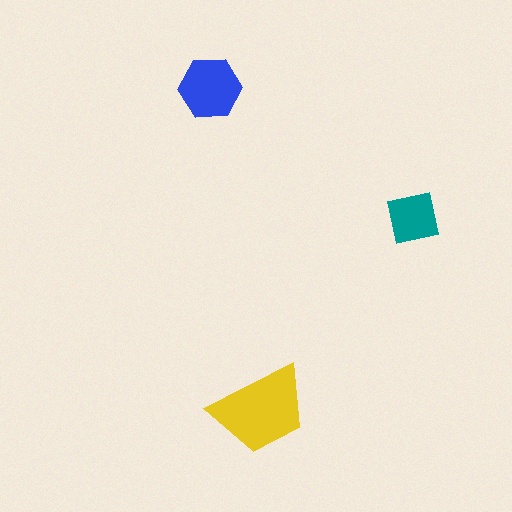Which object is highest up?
The blue hexagon is topmost.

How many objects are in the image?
There are 3 objects in the image.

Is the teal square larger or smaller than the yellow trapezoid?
Smaller.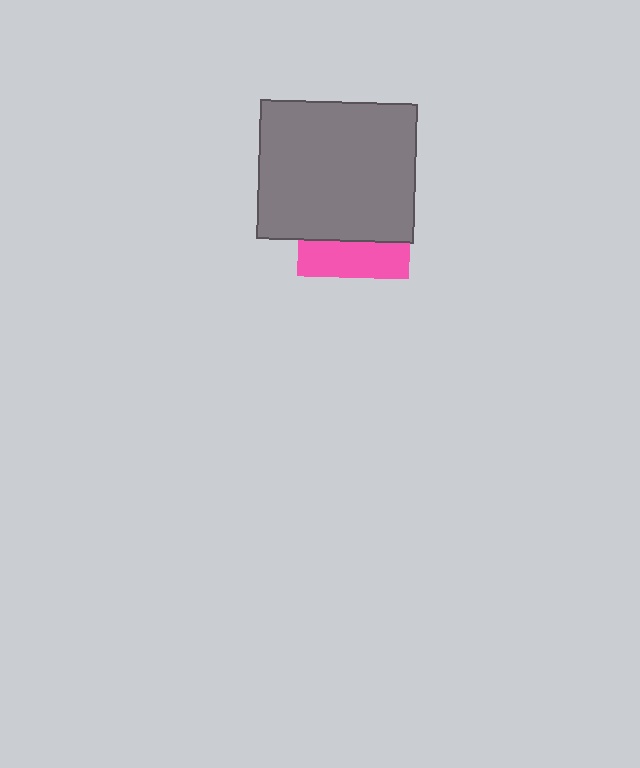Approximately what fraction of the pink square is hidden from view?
Roughly 68% of the pink square is hidden behind the gray rectangle.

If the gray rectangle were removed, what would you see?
You would see the complete pink square.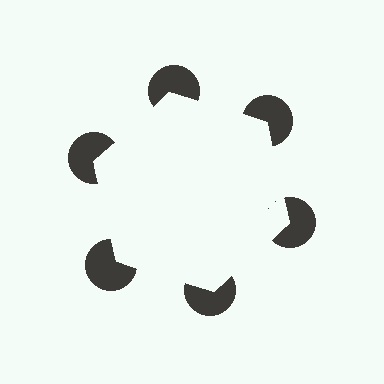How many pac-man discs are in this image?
There are 6 — one at each vertex of the illusory hexagon.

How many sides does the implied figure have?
6 sides.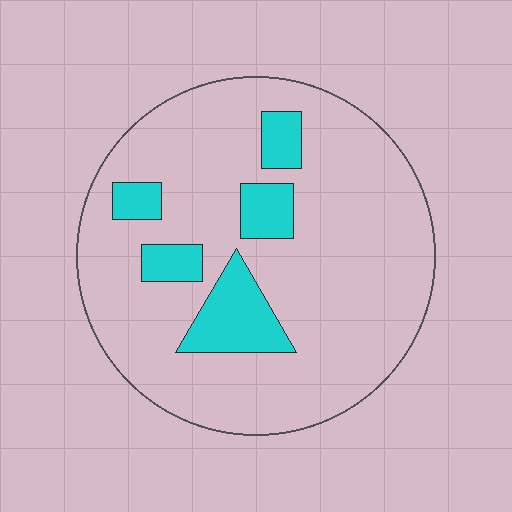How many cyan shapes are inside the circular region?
5.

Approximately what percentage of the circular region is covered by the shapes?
Approximately 15%.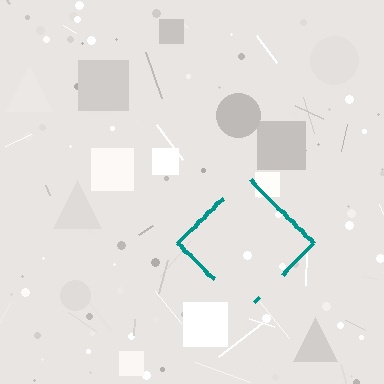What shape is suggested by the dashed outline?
The dashed outline suggests a diamond.